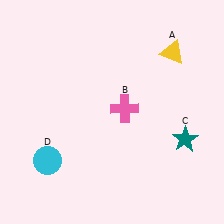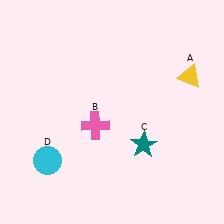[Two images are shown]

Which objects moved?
The objects that moved are: the yellow triangle (A), the pink cross (B), the teal star (C).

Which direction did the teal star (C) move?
The teal star (C) moved left.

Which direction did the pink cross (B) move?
The pink cross (B) moved left.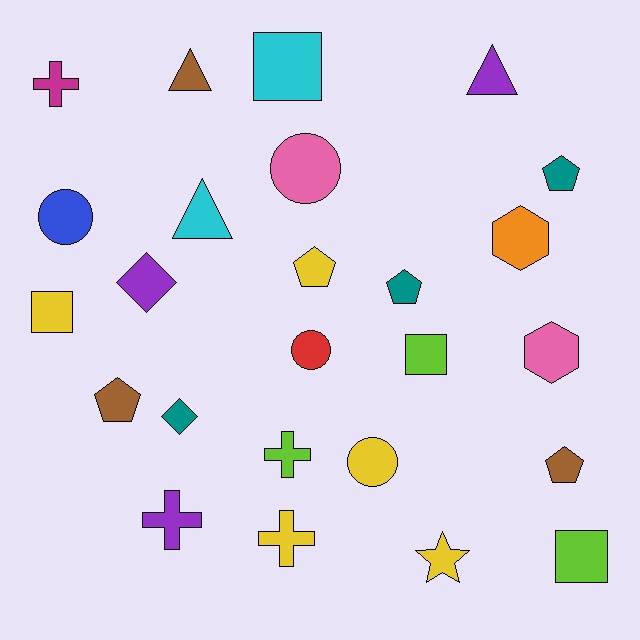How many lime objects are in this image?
There are 3 lime objects.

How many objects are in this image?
There are 25 objects.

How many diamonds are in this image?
There are 2 diamonds.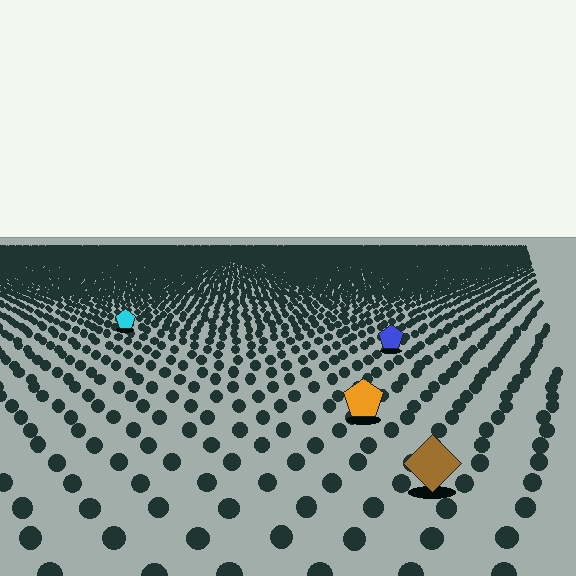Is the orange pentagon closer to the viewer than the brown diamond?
No. The brown diamond is closer — you can tell from the texture gradient: the ground texture is coarser near it.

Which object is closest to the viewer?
The brown diamond is closest. The texture marks near it are larger and more spread out.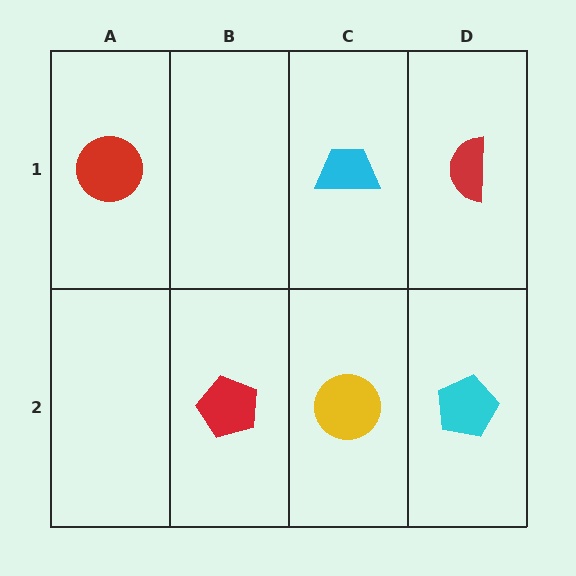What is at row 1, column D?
A red semicircle.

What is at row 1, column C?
A cyan trapezoid.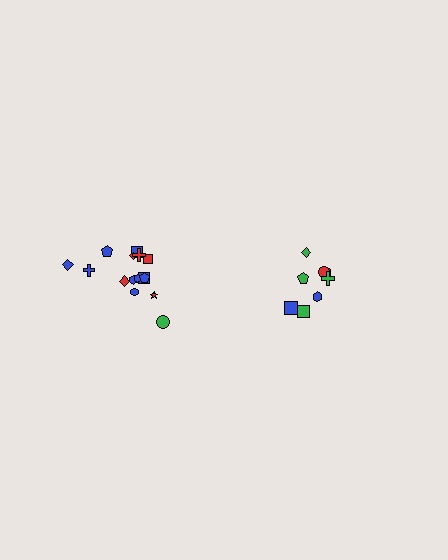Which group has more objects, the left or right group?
The left group.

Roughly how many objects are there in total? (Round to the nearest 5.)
Roughly 25 objects in total.